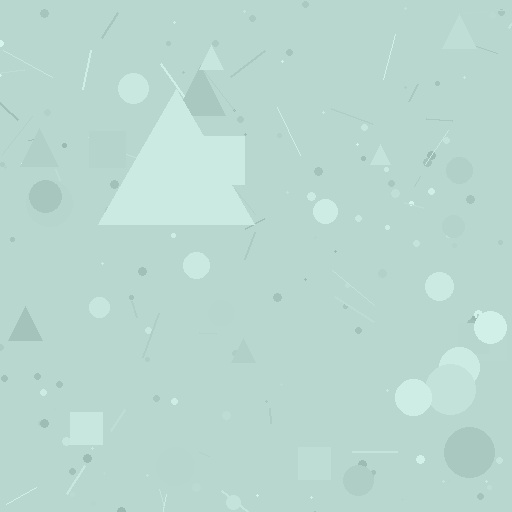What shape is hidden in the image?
A triangle is hidden in the image.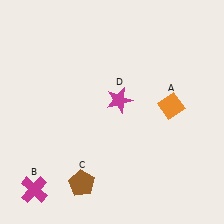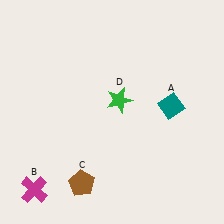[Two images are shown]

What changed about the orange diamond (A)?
In Image 1, A is orange. In Image 2, it changed to teal.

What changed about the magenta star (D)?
In Image 1, D is magenta. In Image 2, it changed to green.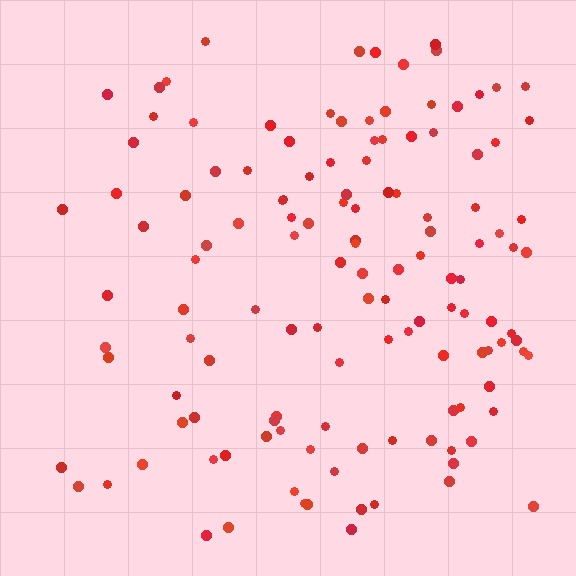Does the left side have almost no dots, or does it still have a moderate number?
Still a moderate number, just noticeably fewer than the right.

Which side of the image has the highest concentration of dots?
The right.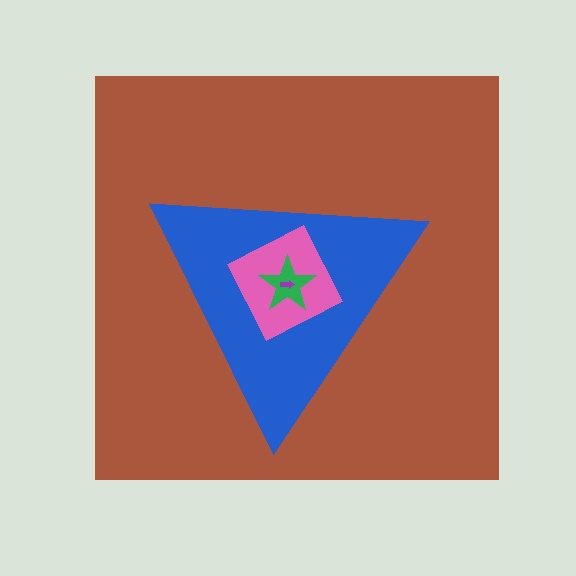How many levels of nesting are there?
5.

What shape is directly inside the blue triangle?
The pink diamond.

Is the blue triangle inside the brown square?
Yes.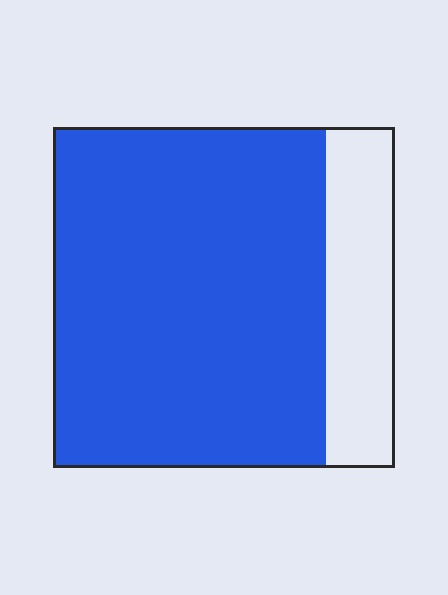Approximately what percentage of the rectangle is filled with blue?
Approximately 80%.